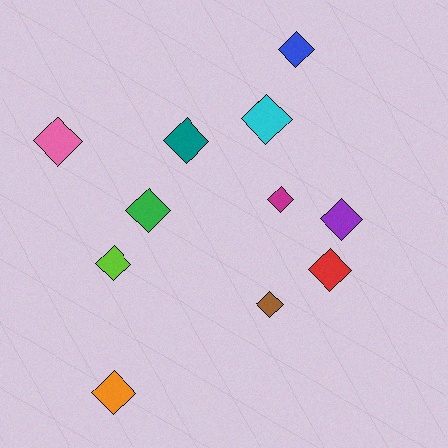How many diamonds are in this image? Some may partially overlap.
There are 11 diamonds.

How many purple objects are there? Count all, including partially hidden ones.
There is 1 purple object.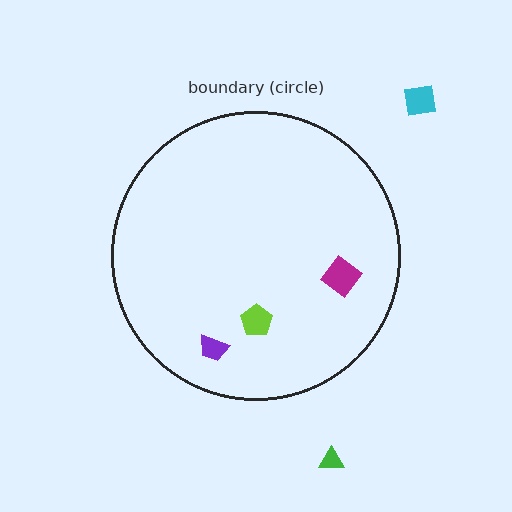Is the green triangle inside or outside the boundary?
Outside.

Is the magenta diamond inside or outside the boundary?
Inside.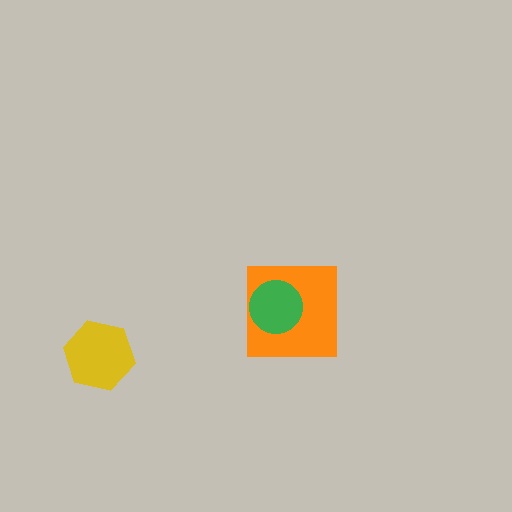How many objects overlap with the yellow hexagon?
0 objects overlap with the yellow hexagon.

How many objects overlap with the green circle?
1 object overlaps with the green circle.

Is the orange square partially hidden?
Yes, it is partially covered by another shape.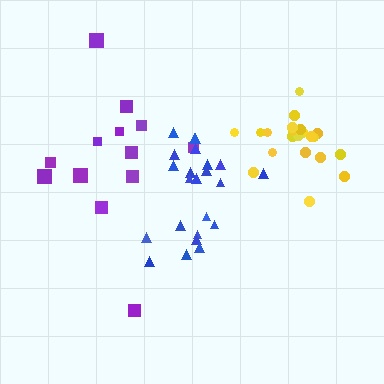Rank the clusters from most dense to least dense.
yellow, blue, purple.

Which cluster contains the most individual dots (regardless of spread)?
Blue (23).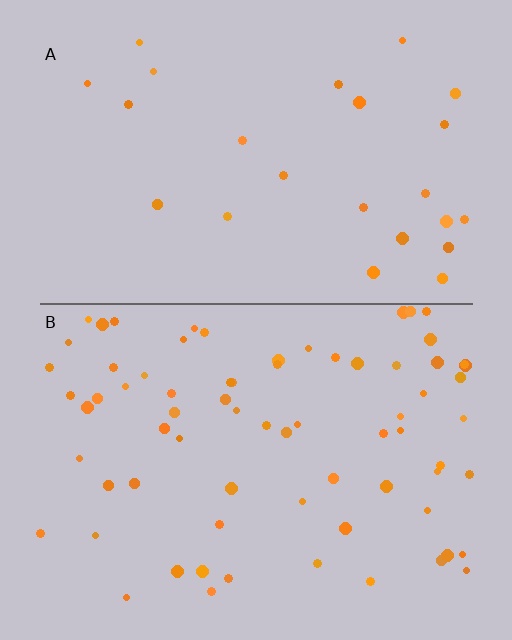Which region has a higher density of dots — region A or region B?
B (the bottom).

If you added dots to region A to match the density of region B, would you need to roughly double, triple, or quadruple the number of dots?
Approximately triple.